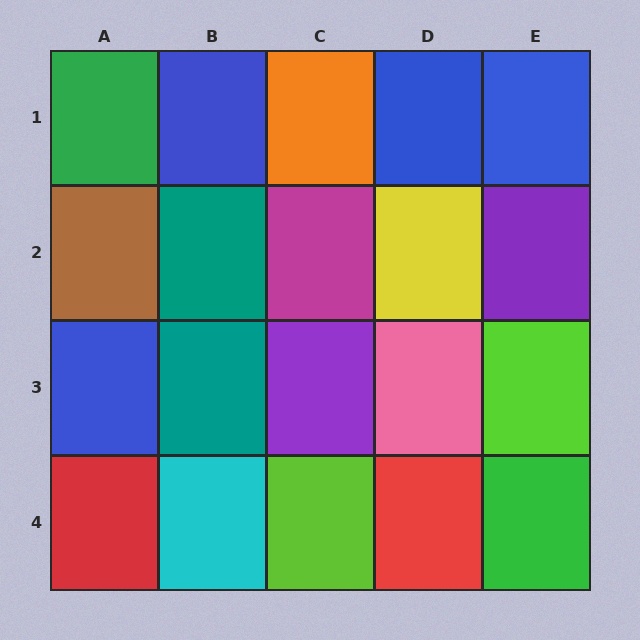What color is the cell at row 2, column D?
Yellow.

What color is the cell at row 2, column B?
Teal.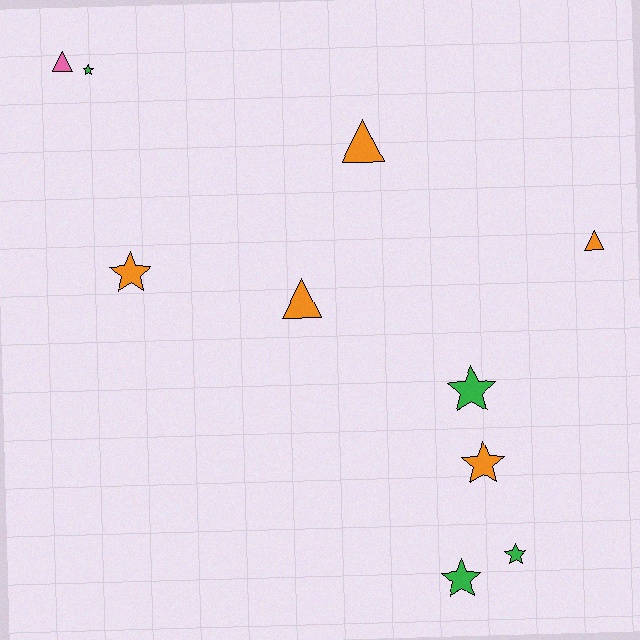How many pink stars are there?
There are no pink stars.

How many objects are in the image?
There are 10 objects.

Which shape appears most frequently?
Star, with 6 objects.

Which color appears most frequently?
Orange, with 5 objects.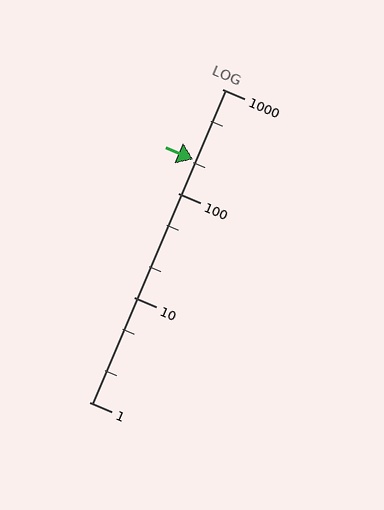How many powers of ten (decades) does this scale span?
The scale spans 3 decades, from 1 to 1000.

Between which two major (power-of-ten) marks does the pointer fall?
The pointer is between 100 and 1000.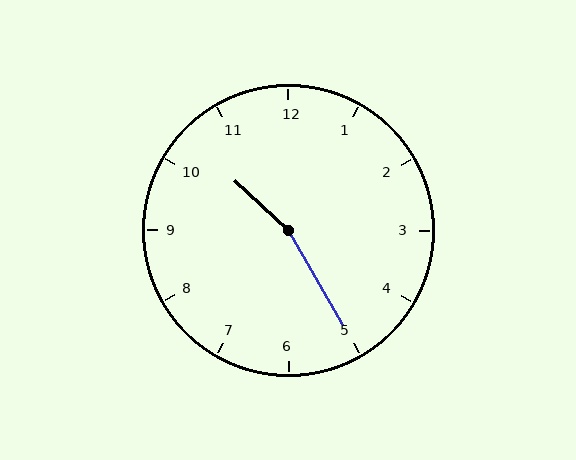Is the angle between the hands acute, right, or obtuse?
It is obtuse.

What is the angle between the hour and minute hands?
Approximately 162 degrees.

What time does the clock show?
10:25.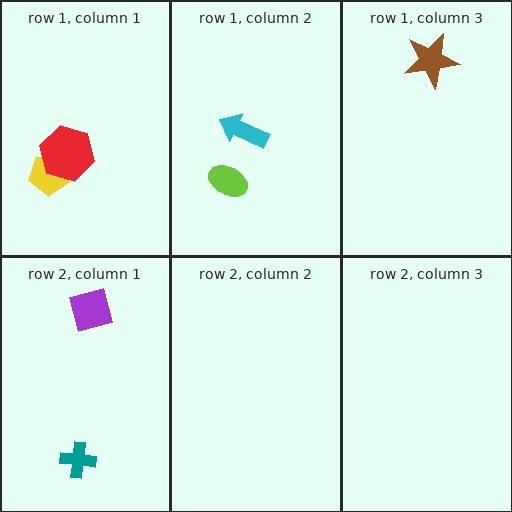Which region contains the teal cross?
The row 2, column 1 region.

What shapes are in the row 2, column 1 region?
The teal cross, the purple square.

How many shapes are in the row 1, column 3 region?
1.